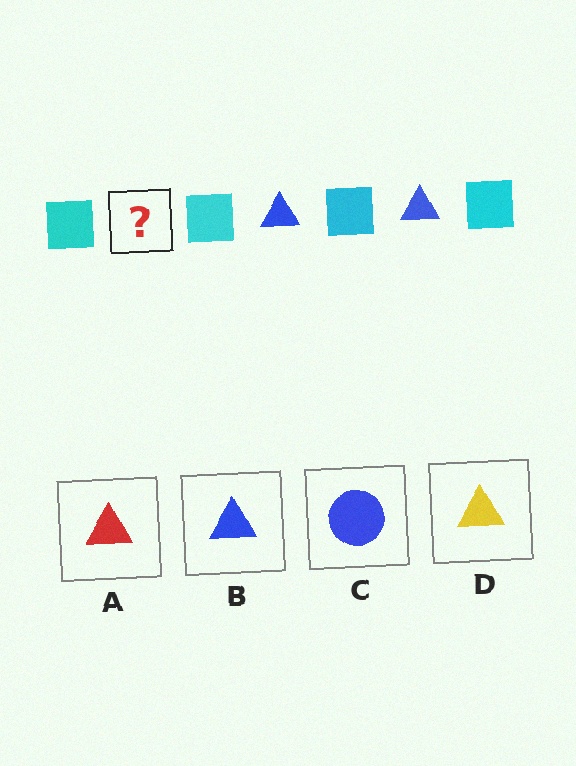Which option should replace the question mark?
Option B.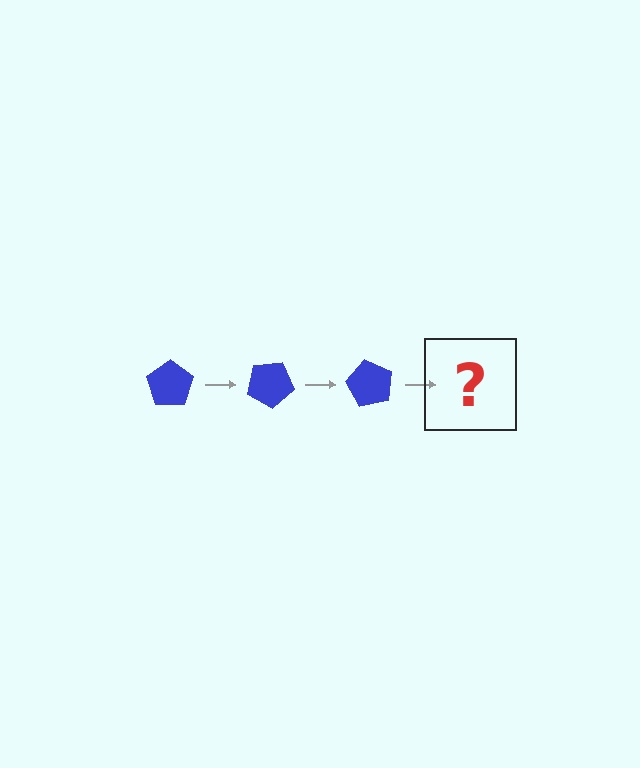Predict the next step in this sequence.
The next step is a blue pentagon rotated 90 degrees.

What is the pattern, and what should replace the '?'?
The pattern is that the pentagon rotates 30 degrees each step. The '?' should be a blue pentagon rotated 90 degrees.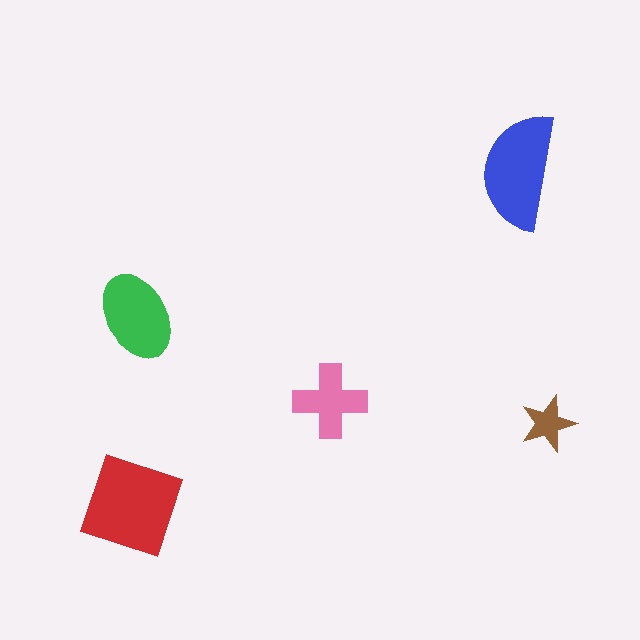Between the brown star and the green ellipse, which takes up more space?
The green ellipse.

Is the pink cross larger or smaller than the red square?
Smaller.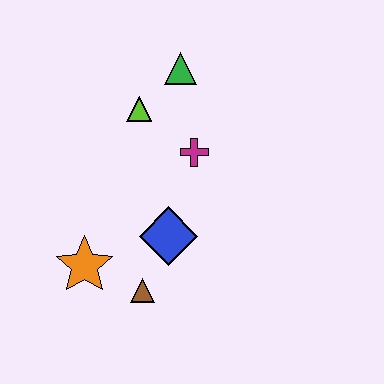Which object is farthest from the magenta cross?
The orange star is farthest from the magenta cross.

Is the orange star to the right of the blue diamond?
No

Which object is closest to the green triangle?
The lime triangle is closest to the green triangle.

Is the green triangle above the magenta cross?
Yes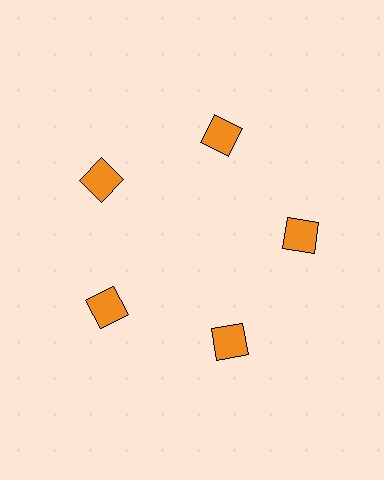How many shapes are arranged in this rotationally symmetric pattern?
There are 5 shapes, arranged in 5 groups of 1.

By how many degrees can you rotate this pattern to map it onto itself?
The pattern maps onto itself every 72 degrees of rotation.